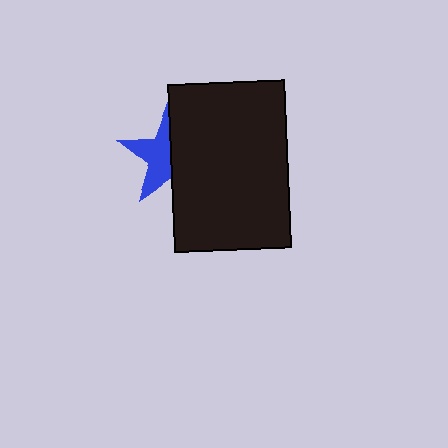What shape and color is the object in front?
The object in front is a black rectangle.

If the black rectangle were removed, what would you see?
You would see the complete blue star.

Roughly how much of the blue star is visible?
About half of it is visible (roughly 51%).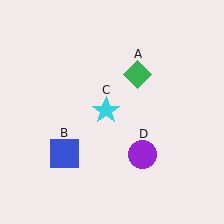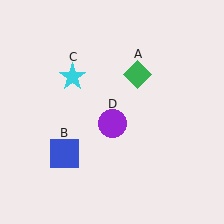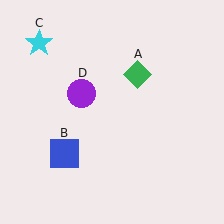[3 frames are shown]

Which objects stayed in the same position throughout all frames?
Green diamond (object A) and blue square (object B) remained stationary.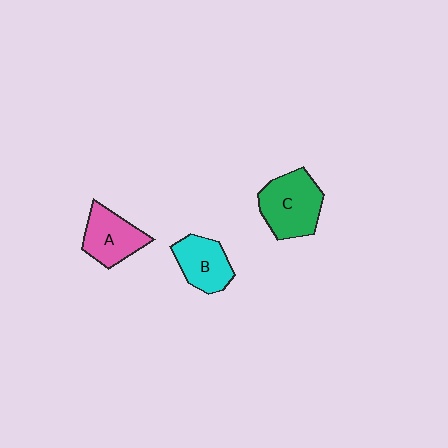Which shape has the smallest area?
Shape B (cyan).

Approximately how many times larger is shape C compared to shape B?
Approximately 1.4 times.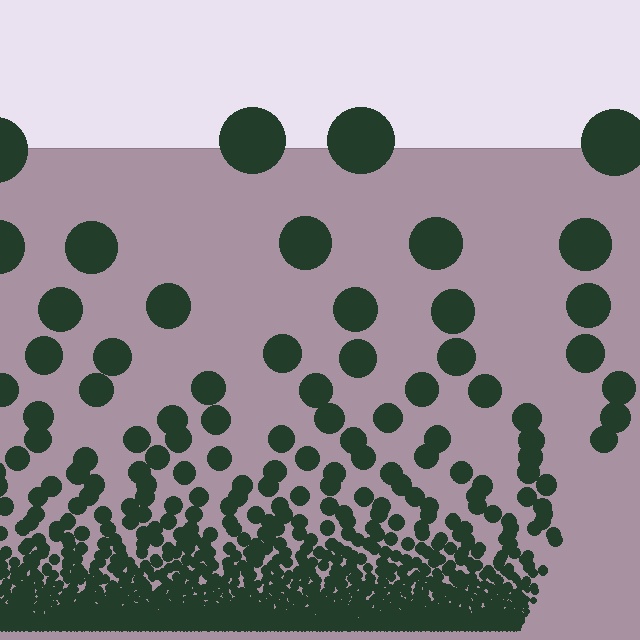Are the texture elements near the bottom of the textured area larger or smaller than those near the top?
Smaller. The gradient is inverted — elements near the bottom are smaller and denser.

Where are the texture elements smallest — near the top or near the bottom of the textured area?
Near the bottom.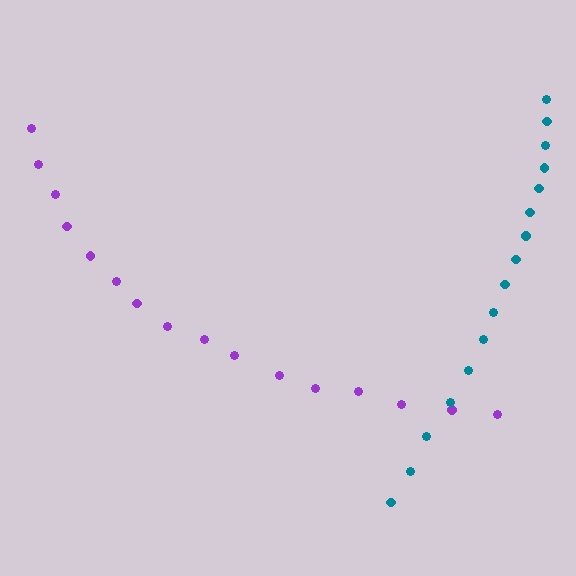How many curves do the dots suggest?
There are 2 distinct paths.